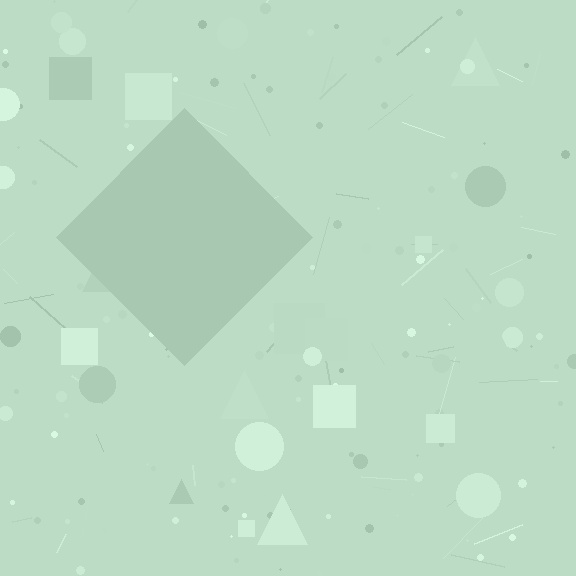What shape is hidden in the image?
A diamond is hidden in the image.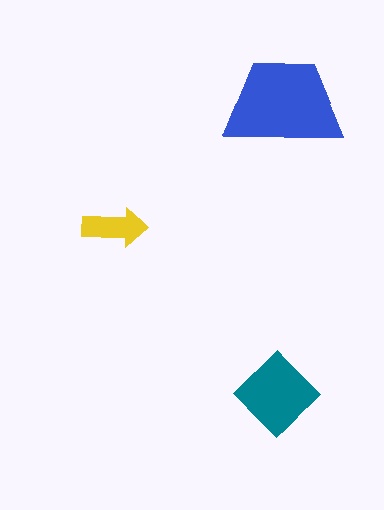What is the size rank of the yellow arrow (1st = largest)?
3rd.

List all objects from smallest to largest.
The yellow arrow, the teal diamond, the blue trapezoid.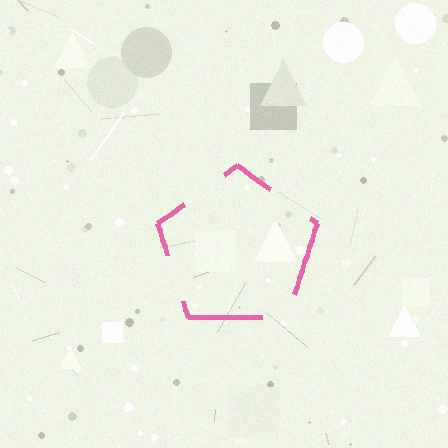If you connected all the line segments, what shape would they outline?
They would outline a pentagon.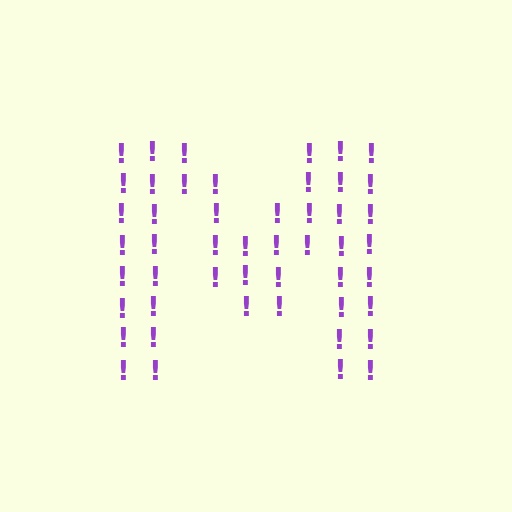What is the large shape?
The large shape is the letter M.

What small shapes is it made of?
It is made of small exclamation marks.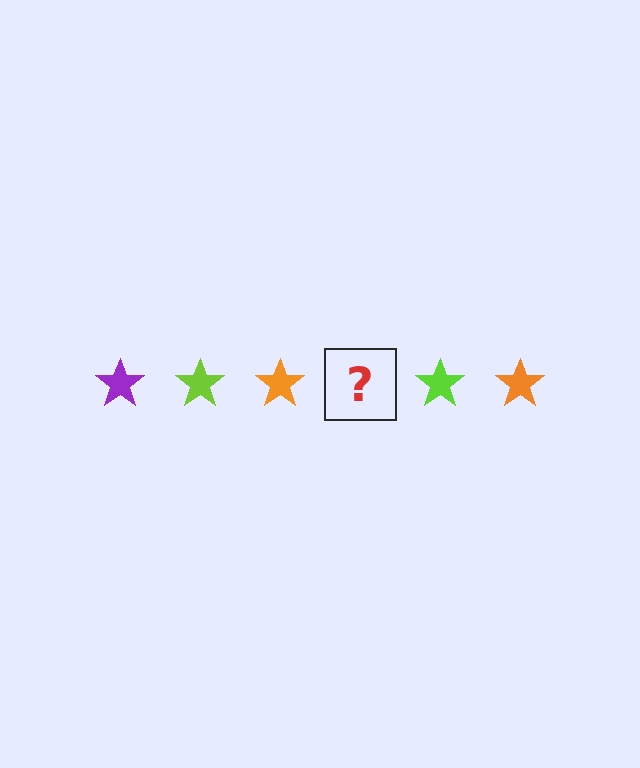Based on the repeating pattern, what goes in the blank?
The blank should be a purple star.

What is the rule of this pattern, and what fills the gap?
The rule is that the pattern cycles through purple, lime, orange stars. The gap should be filled with a purple star.